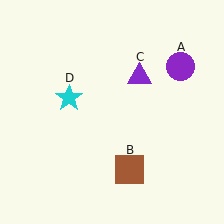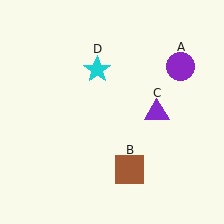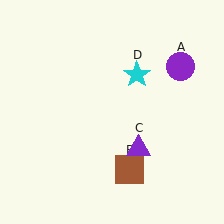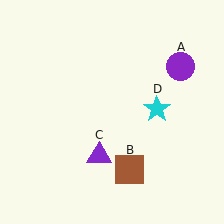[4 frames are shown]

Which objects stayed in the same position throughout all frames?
Purple circle (object A) and brown square (object B) remained stationary.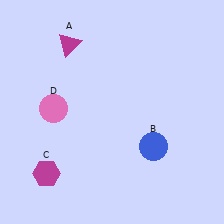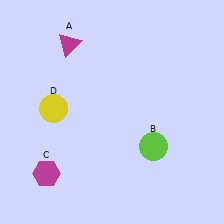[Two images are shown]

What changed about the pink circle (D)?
In Image 1, D is pink. In Image 2, it changed to yellow.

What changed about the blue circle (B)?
In Image 1, B is blue. In Image 2, it changed to lime.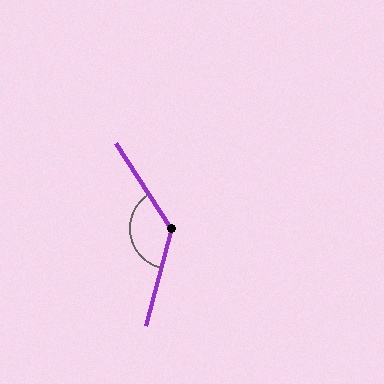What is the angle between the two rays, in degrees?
Approximately 133 degrees.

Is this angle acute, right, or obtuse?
It is obtuse.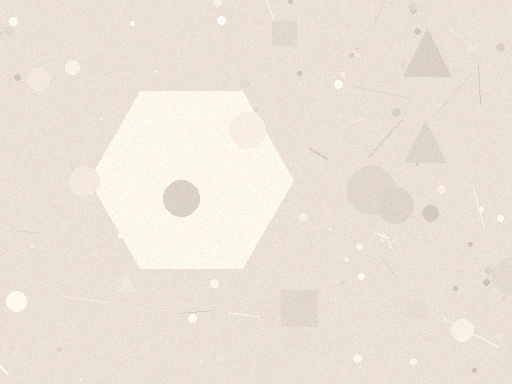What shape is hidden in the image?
A hexagon is hidden in the image.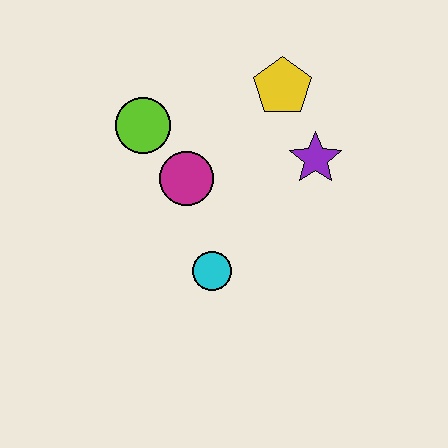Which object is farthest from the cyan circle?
The yellow pentagon is farthest from the cyan circle.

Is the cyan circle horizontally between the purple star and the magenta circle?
Yes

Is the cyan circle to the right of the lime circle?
Yes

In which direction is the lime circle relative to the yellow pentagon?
The lime circle is to the left of the yellow pentagon.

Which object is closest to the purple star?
The yellow pentagon is closest to the purple star.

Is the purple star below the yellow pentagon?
Yes